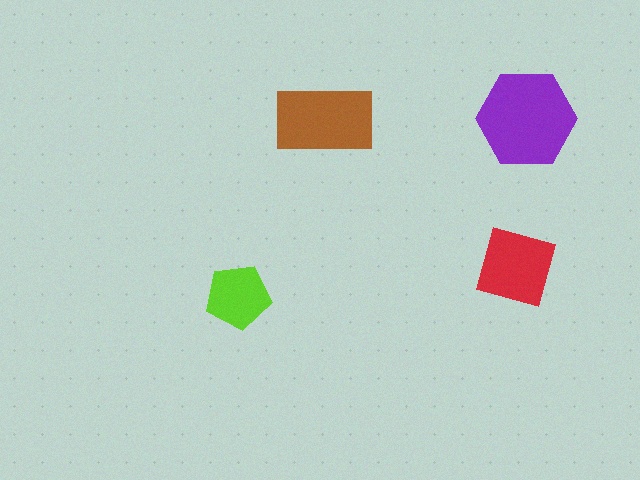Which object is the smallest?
The lime pentagon.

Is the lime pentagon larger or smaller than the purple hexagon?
Smaller.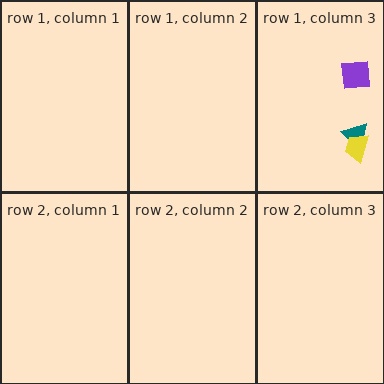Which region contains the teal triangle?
The row 1, column 3 region.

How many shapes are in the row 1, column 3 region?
3.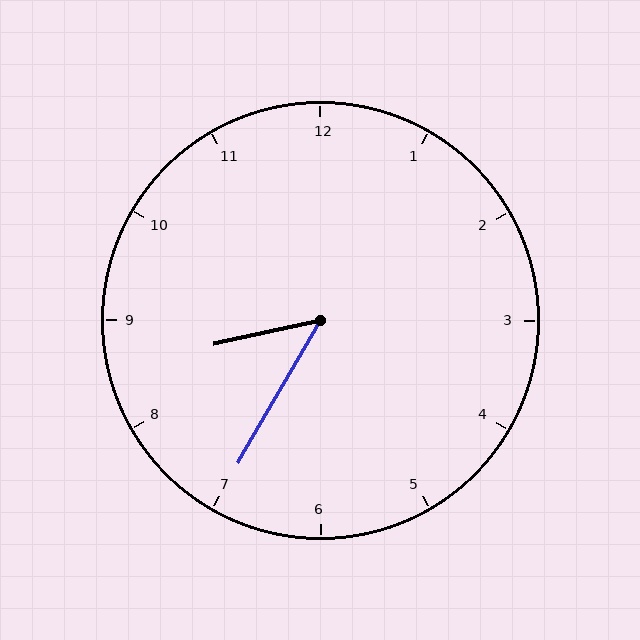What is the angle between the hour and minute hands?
Approximately 48 degrees.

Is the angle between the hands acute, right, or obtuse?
It is acute.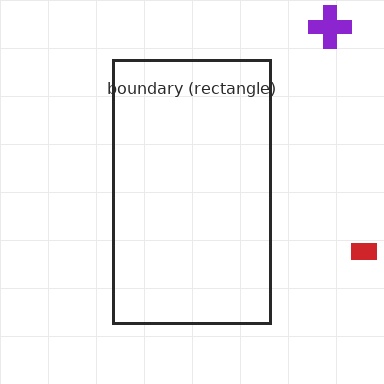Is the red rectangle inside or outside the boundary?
Outside.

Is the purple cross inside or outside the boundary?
Outside.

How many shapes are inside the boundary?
0 inside, 2 outside.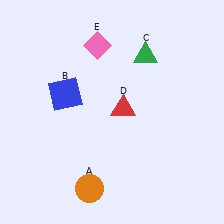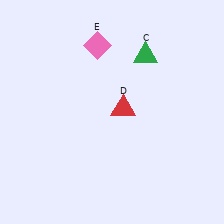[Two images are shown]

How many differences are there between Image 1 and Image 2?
There are 2 differences between the two images.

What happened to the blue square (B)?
The blue square (B) was removed in Image 2. It was in the top-left area of Image 1.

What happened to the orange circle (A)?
The orange circle (A) was removed in Image 2. It was in the bottom-left area of Image 1.